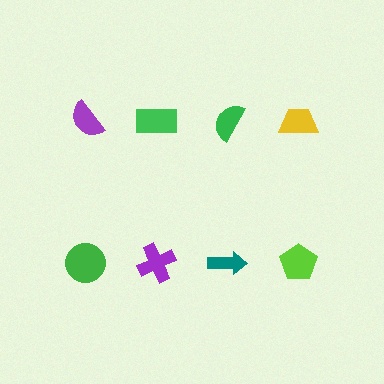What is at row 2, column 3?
A teal arrow.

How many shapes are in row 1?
4 shapes.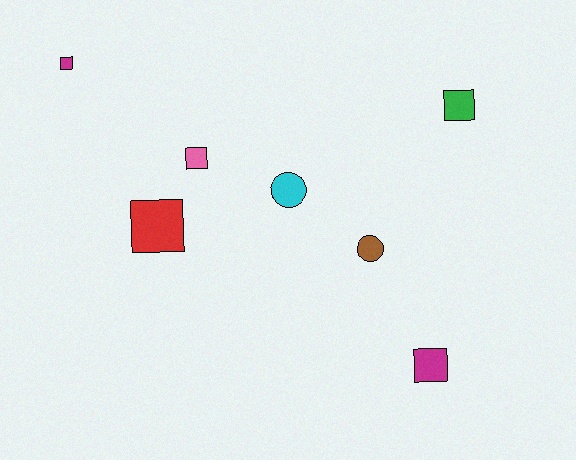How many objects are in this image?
There are 7 objects.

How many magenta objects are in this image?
There are 2 magenta objects.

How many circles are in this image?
There are 2 circles.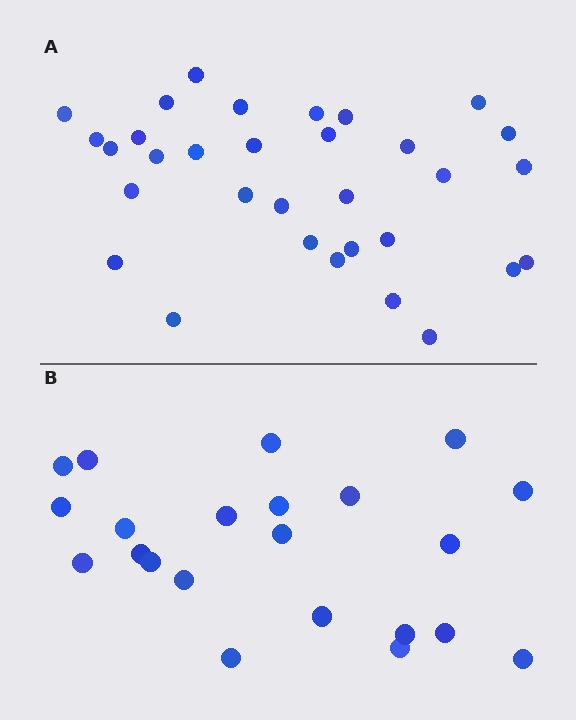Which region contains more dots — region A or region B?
Region A (the top region) has more dots.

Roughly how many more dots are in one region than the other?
Region A has roughly 10 or so more dots than region B.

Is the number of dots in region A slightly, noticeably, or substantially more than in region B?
Region A has substantially more. The ratio is roughly 1.5 to 1.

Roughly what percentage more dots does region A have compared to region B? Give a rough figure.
About 45% more.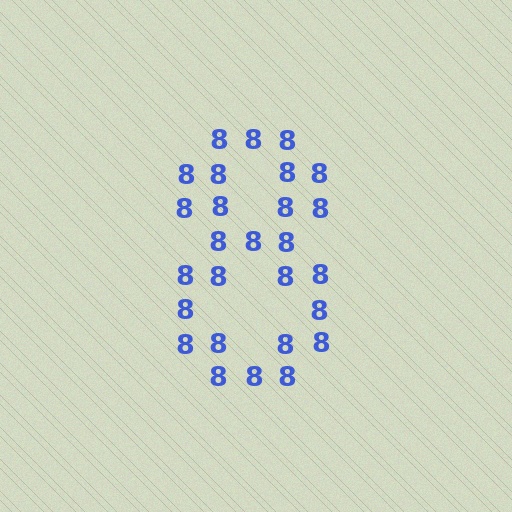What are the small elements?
The small elements are digit 8's.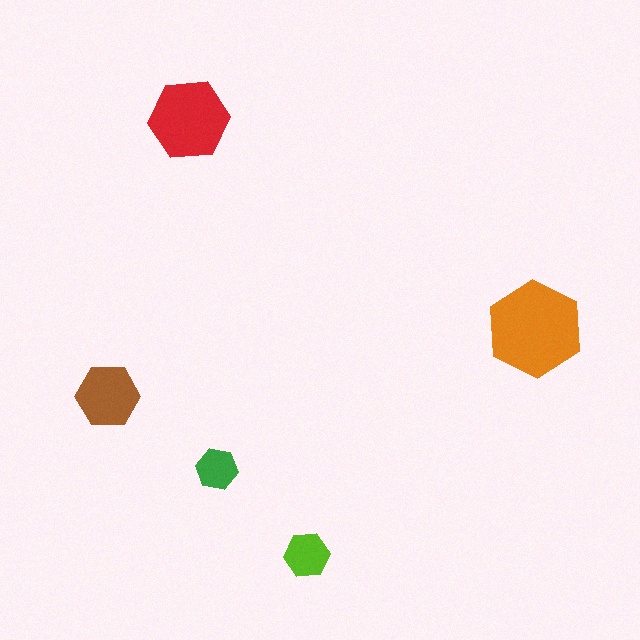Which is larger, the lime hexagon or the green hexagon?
The lime one.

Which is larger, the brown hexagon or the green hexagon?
The brown one.